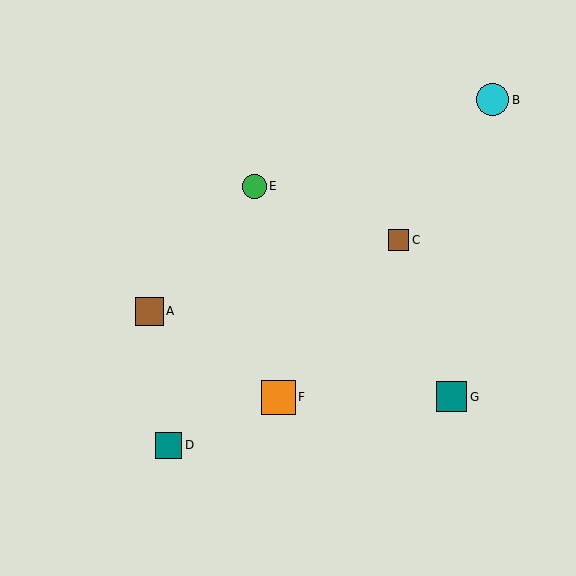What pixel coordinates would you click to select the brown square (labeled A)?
Click at (149, 312) to select the brown square A.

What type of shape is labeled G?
Shape G is a teal square.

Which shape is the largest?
The orange square (labeled F) is the largest.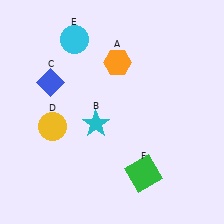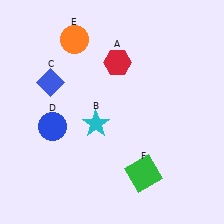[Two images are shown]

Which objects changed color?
A changed from orange to red. D changed from yellow to blue. E changed from cyan to orange.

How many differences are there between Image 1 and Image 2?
There are 3 differences between the two images.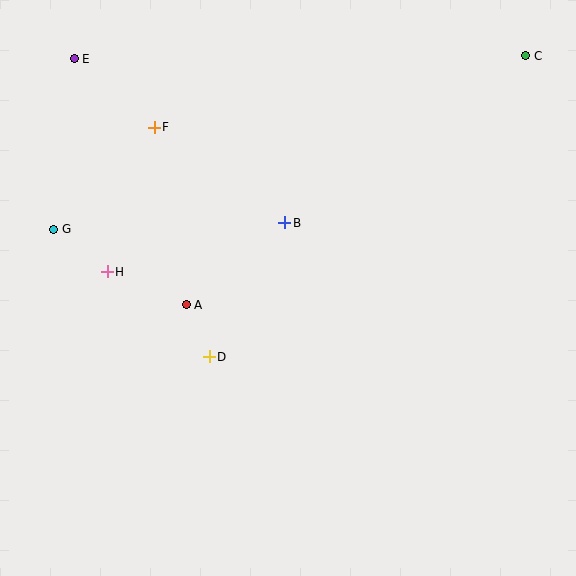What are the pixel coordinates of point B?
Point B is at (285, 223).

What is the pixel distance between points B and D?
The distance between B and D is 154 pixels.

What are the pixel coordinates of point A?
Point A is at (186, 305).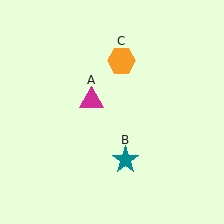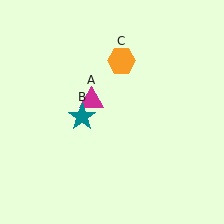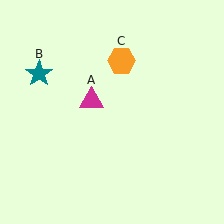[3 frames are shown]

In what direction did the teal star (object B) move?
The teal star (object B) moved up and to the left.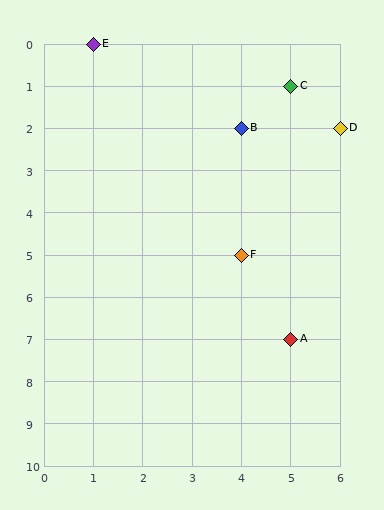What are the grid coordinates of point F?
Point F is at grid coordinates (4, 5).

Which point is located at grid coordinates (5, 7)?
Point A is at (5, 7).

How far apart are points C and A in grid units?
Points C and A are 6 rows apart.